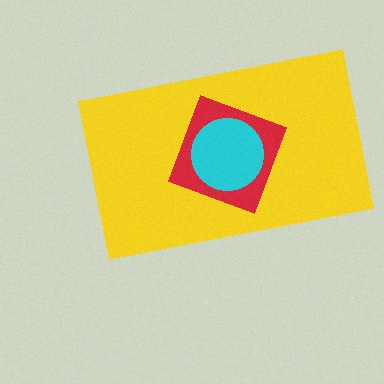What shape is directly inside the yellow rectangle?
The red square.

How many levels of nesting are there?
3.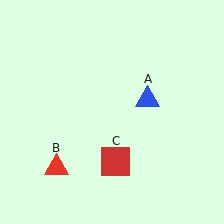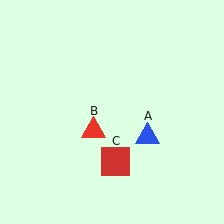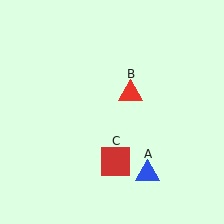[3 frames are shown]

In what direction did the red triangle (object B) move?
The red triangle (object B) moved up and to the right.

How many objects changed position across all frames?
2 objects changed position: blue triangle (object A), red triangle (object B).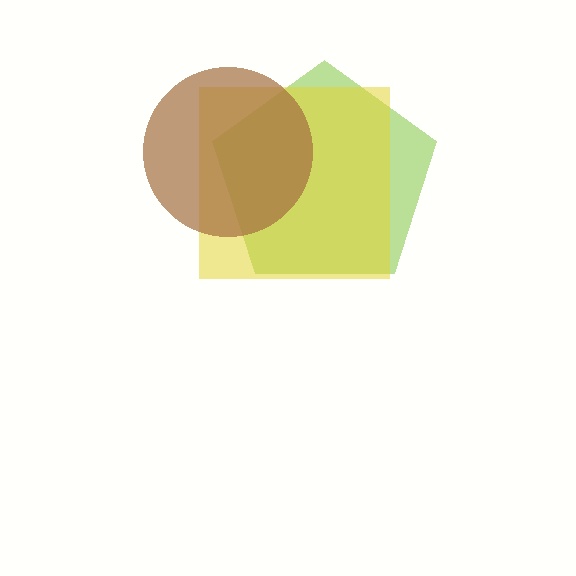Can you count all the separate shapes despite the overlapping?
Yes, there are 3 separate shapes.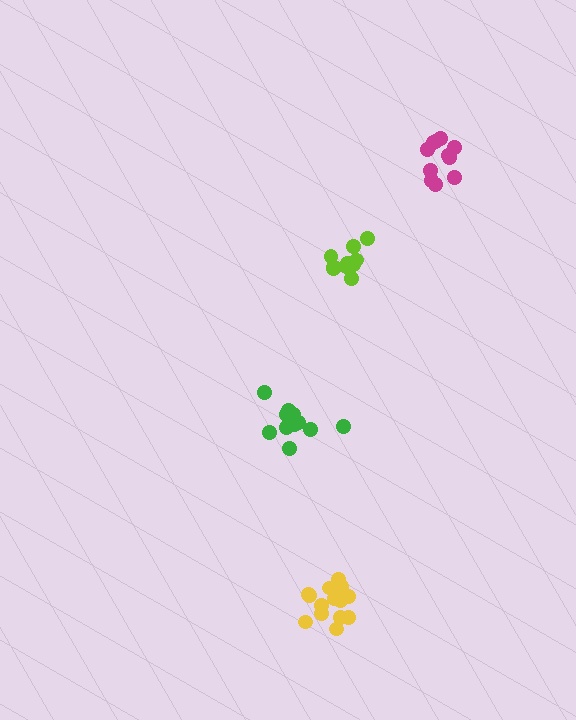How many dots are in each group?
Group 1: 11 dots, Group 2: 11 dots, Group 3: 14 dots, Group 4: 11 dots (47 total).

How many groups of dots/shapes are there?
There are 4 groups.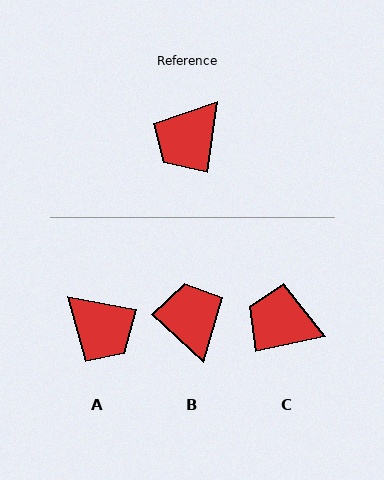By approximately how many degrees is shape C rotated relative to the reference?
Approximately 70 degrees clockwise.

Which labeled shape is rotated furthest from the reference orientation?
B, about 125 degrees away.